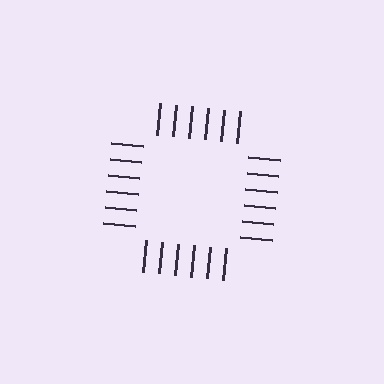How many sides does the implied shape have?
4 sides — the line-ends trace a square.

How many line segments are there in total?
24 — 6 along each of the 4 edges.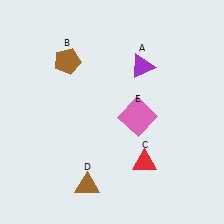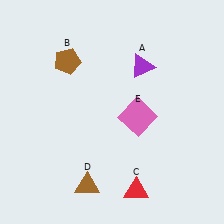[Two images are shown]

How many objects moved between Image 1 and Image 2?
1 object moved between the two images.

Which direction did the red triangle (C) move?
The red triangle (C) moved down.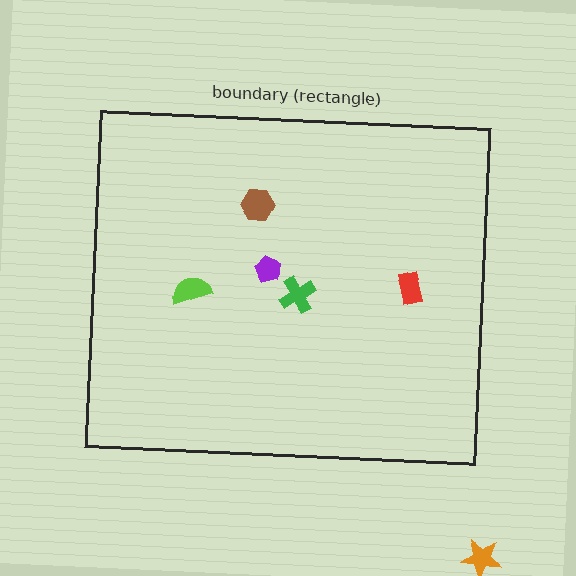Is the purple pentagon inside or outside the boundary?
Inside.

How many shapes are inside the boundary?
5 inside, 1 outside.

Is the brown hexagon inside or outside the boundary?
Inside.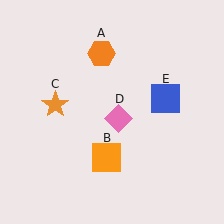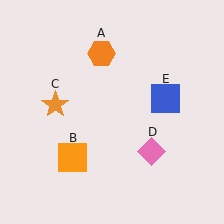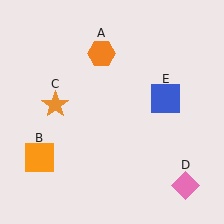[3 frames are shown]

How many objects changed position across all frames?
2 objects changed position: orange square (object B), pink diamond (object D).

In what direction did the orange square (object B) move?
The orange square (object B) moved left.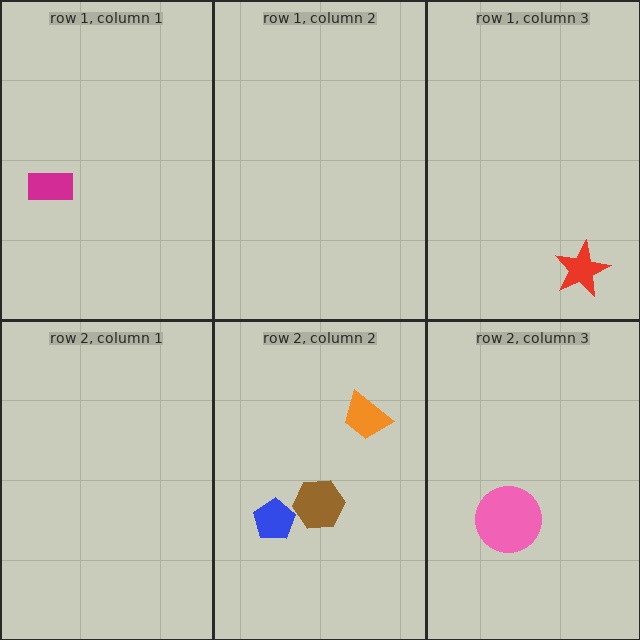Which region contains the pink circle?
The row 2, column 3 region.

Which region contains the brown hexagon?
The row 2, column 2 region.